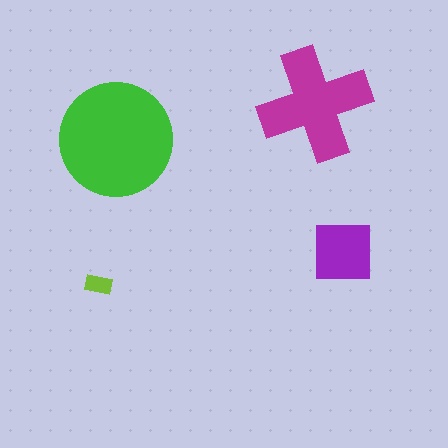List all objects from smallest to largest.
The lime rectangle, the purple square, the magenta cross, the green circle.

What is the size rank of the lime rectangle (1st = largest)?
4th.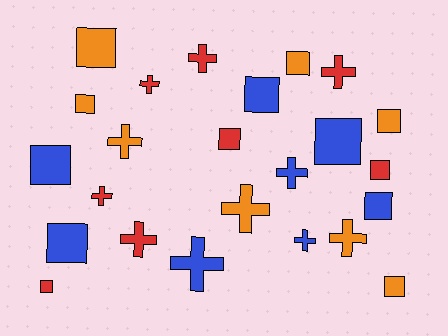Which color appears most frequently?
Orange, with 8 objects.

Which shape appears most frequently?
Square, with 13 objects.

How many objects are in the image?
There are 24 objects.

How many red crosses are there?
There are 5 red crosses.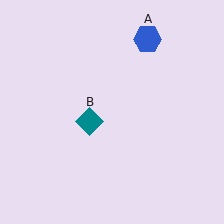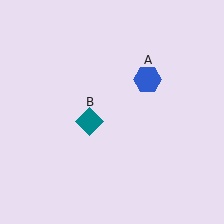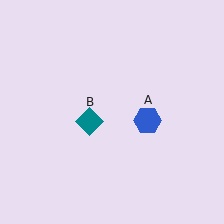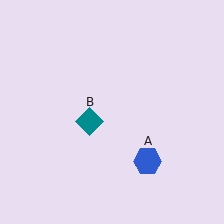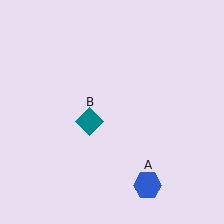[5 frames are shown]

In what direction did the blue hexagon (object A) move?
The blue hexagon (object A) moved down.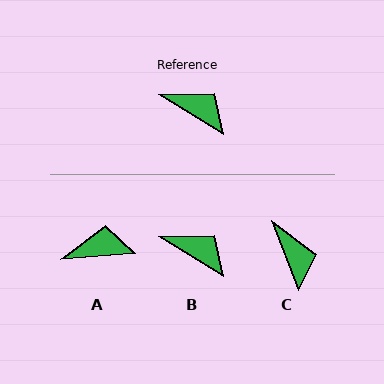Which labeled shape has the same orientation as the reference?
B.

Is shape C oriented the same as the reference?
No, it is off by about 38 degrees.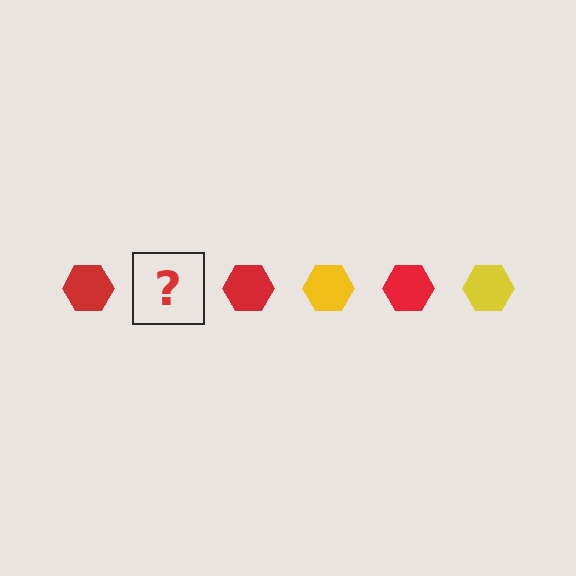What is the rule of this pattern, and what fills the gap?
The rule is that the pattern cycles through red, yellow hexagons. The gap should be filled with a yellow hexagon.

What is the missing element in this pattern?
The missing element is a yellow hexagon.